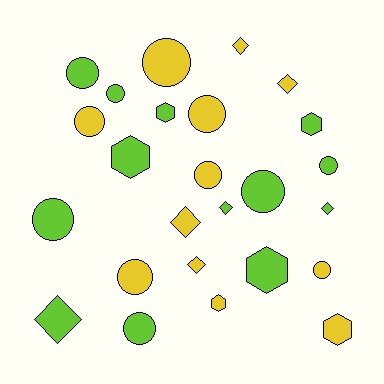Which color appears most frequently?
Lime, with 13 objects.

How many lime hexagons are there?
There are 4 lime hexagons.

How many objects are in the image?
There are 25 objects.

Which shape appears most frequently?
Circle, with 12 objects.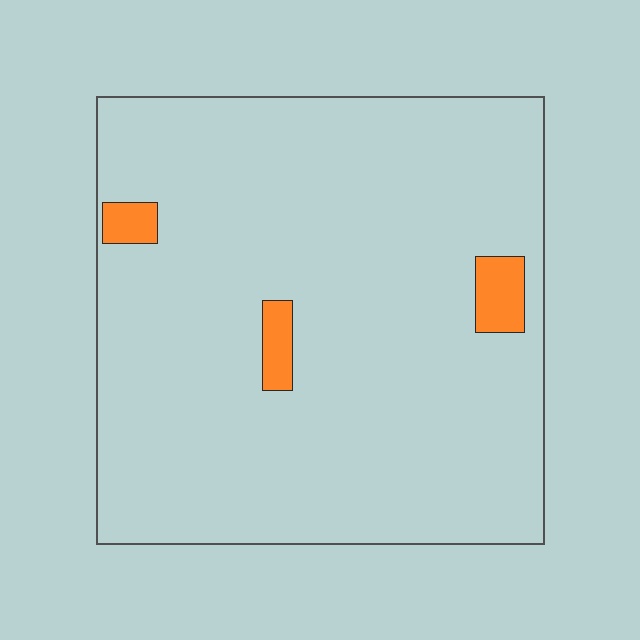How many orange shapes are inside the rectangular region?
3.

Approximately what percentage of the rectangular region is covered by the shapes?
Approximately 5%.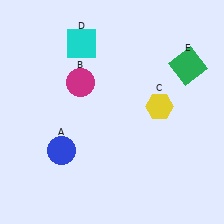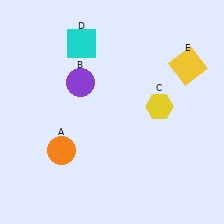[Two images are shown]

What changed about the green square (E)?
In Image 1, E is green. In Image 2, it changed to yellow.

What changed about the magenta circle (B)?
In Image 1, B is magenta. In Image 2, it changed to purple.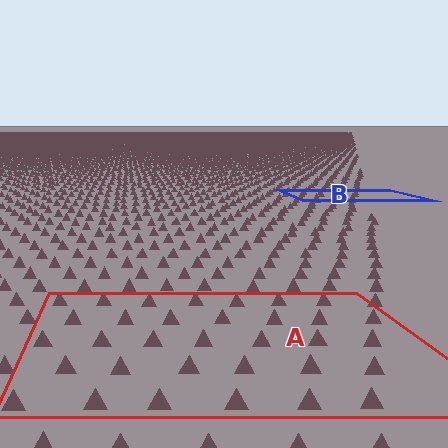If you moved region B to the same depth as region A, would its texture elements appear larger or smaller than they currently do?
They would appear larger. At a closer depth, the same texture elements are projected at a bigger on-screen size.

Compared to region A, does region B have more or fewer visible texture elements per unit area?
Region B has more texture elements per unit area — they are packed more densely because it is farther away.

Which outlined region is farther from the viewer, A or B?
Region B is farther from the viewer — the texture elements inside it appear smaller and more densely packed.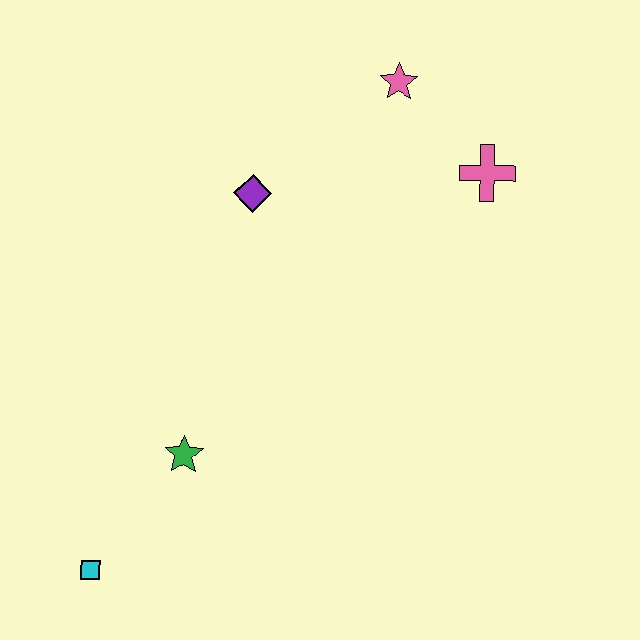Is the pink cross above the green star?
Yes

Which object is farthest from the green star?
The pink star is farthest from the green star.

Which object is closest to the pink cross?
The pink star is closest to the pink cross.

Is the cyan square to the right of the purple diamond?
No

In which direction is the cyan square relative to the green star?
The cyan square is below the green star.